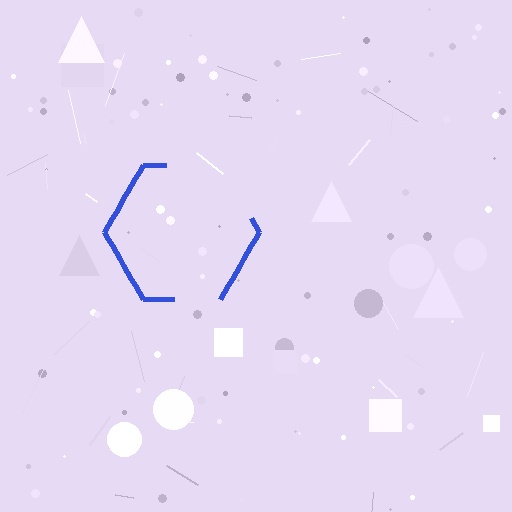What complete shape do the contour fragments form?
The contour fragments form a hexagon.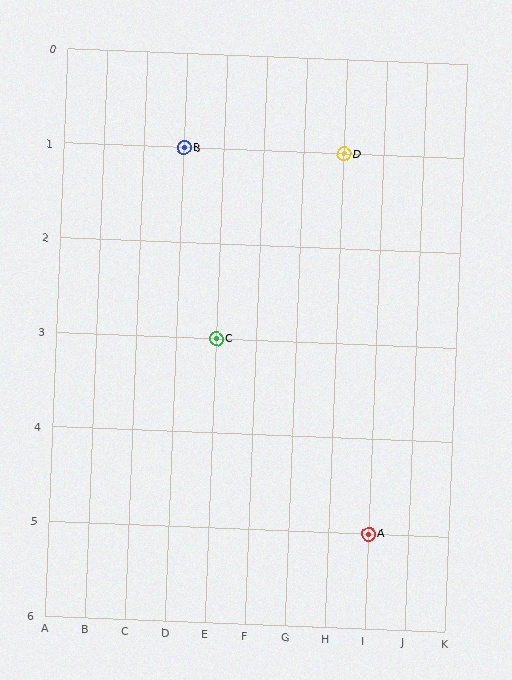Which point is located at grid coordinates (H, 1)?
Point D is at (H, 1).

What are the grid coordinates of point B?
Point B is at grid coordinates (D, 1).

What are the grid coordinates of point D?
Point D is at grid coordinates (H, 1).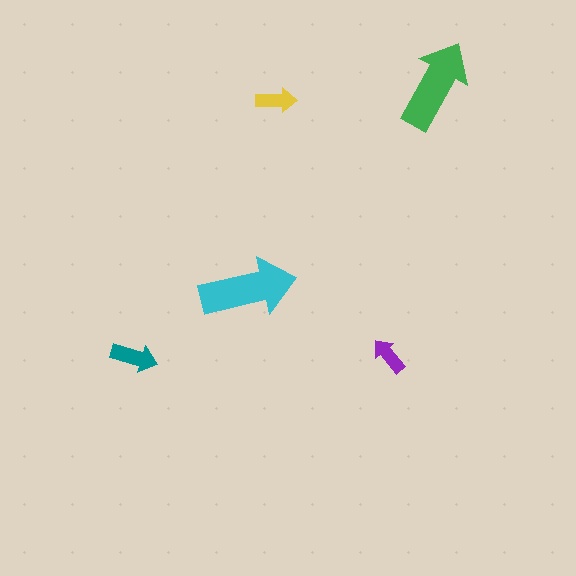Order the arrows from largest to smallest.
the cyan one, the green one, the teal one, the yellow one, the purple one.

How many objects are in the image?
There are 5 objects in the image.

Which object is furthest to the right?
The green arrow is rightmost.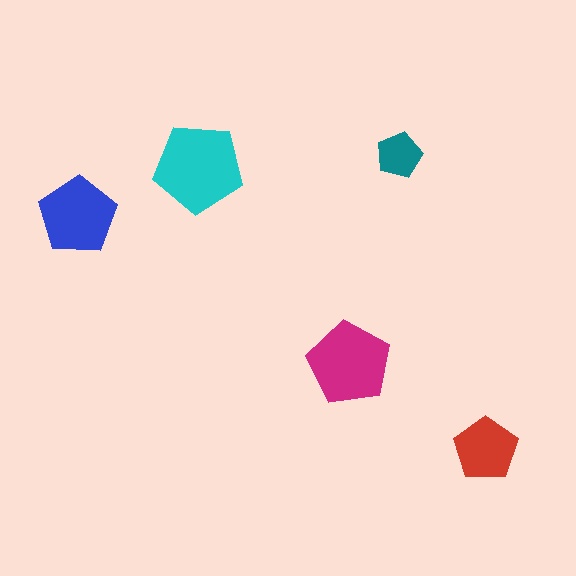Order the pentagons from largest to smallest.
the cyan one, the magenta one, the blue one, the red one, the teal one.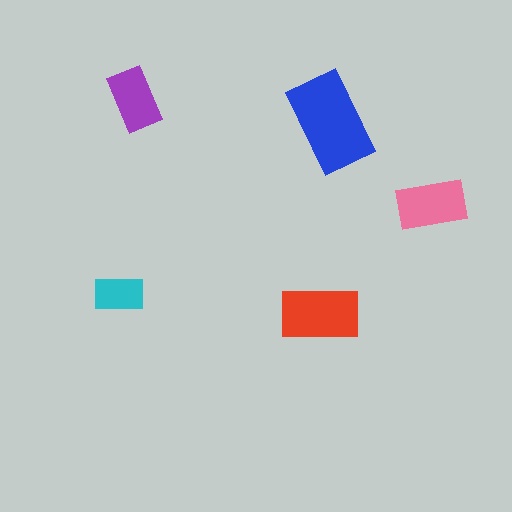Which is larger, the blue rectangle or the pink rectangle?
The blue one.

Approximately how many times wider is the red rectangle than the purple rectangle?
About 1.5 times wider.